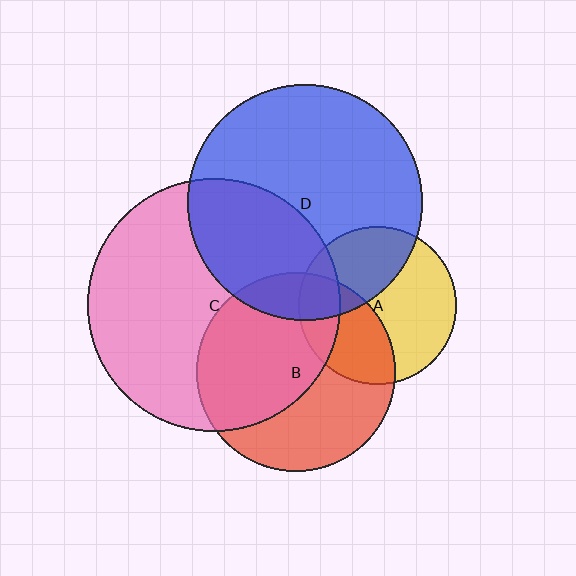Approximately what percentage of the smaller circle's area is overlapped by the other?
Approximately 35%.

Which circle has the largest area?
Circle C (pink).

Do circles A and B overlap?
Yes.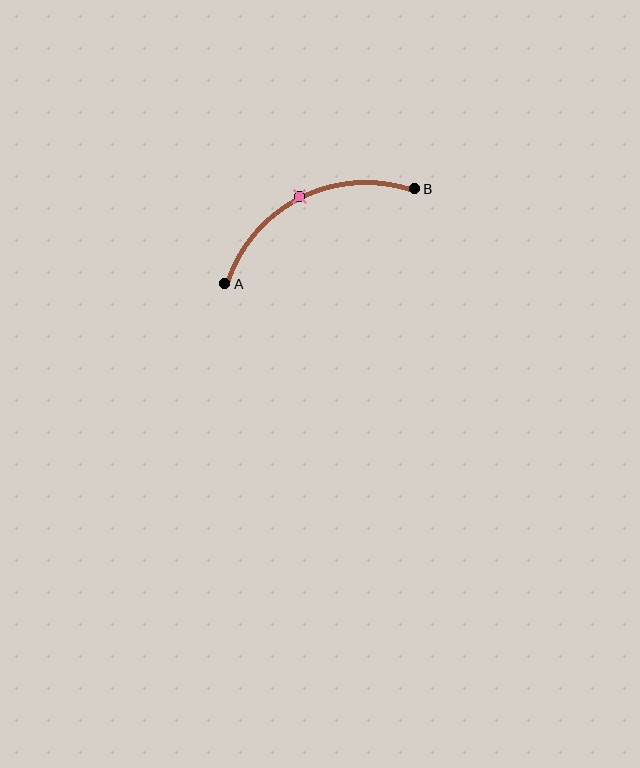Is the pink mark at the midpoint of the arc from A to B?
Yes. The pink mark lies on the arc at equal arc-length from both A and B — it is the arc midpoint.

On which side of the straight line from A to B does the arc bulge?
The arc bulges above the straight line connecting A and B.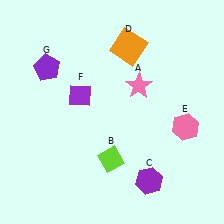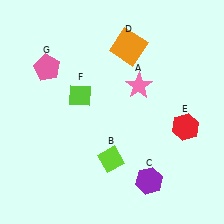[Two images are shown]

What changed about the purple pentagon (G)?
In Image 1, G is purple. In Image 2, it changed to pink.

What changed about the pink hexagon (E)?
In Image 1, E is pink. In Image 2, it changed to red.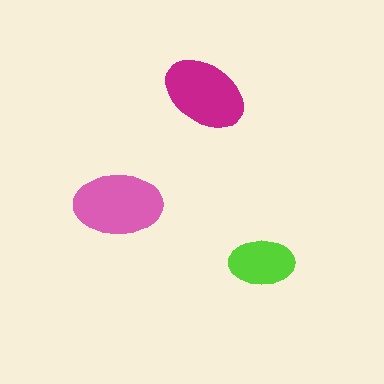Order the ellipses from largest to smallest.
the pink one, the magenta one, the lime one.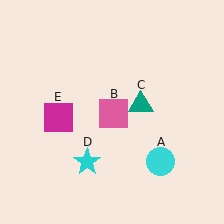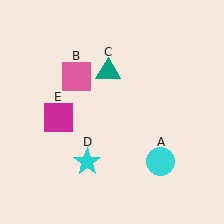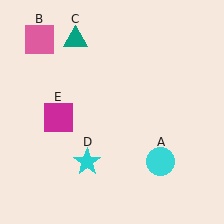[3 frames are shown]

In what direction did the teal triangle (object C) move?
The teal triangle (object C) moved up and to the left.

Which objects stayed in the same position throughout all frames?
Cyan circle (object A) and cyan star (object D) and magenta square (object E) remained stationary.